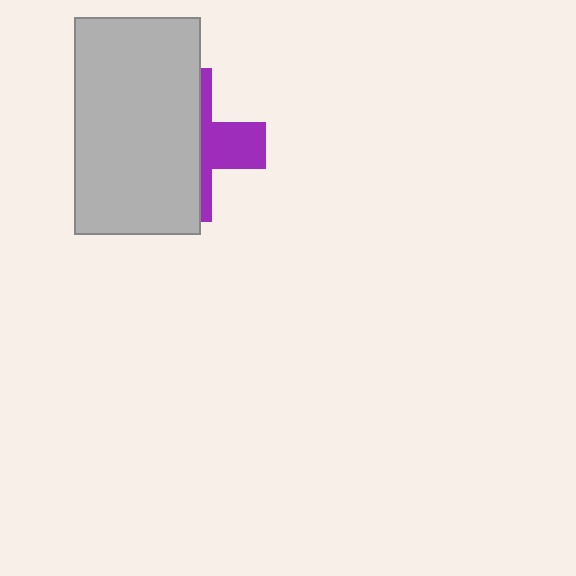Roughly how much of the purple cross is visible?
A small part of it is visible (roughly 34%).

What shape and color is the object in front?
The object in front is a light gray rectangle.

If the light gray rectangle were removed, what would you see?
You would see the complete purple cross.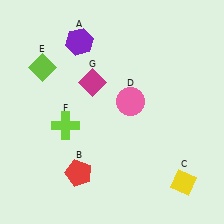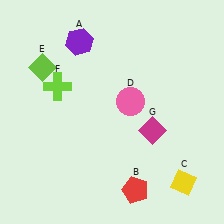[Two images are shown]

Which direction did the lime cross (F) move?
The lime cross (F) moved up.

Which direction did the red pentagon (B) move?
The red pentagon (B) moved right.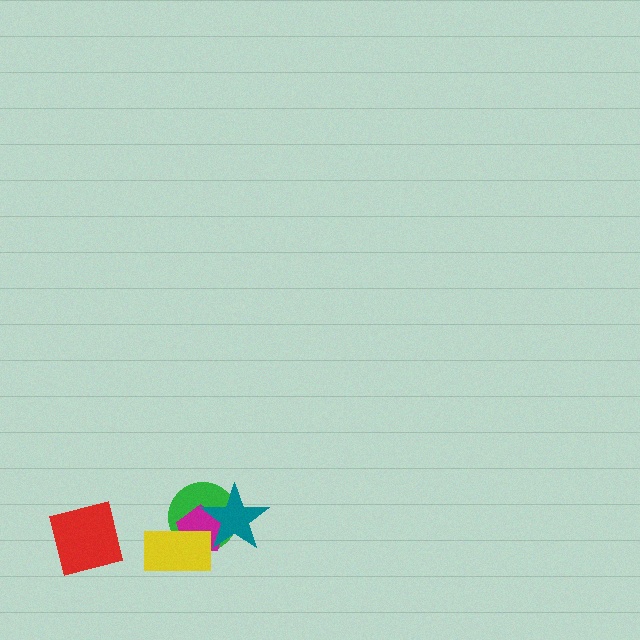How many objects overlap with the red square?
0 objects overlap with the red square.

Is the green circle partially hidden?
Yes, it is partially covered by another shape.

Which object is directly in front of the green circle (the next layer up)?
The magenta pentagon is directly in front of the green circle.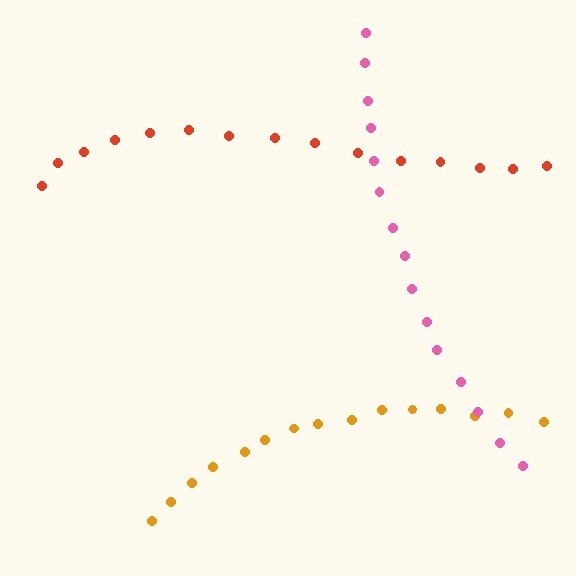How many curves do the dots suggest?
There are 3 distinct paths.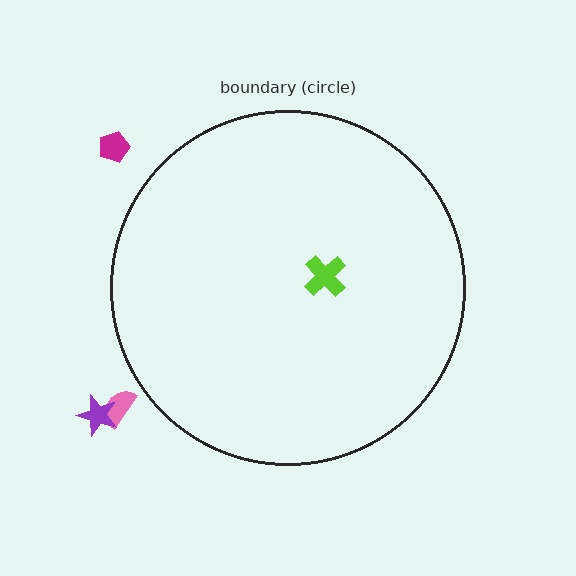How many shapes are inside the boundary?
1 inside, 3 outside.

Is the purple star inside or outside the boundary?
Outside.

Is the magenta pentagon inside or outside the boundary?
Outside.